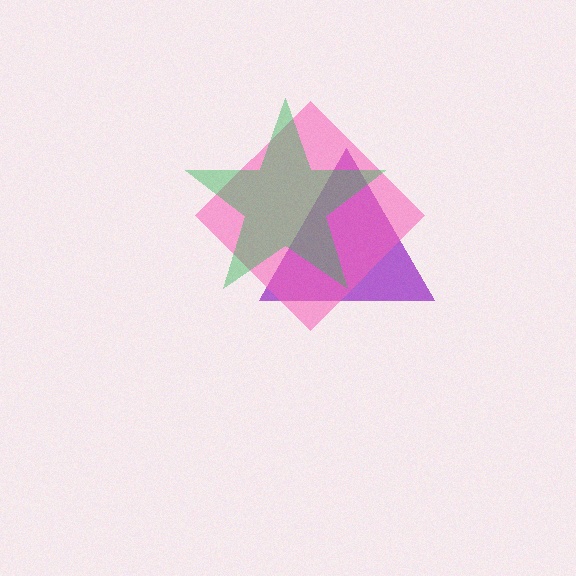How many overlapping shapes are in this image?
There are 3 overlapping shapes in the image.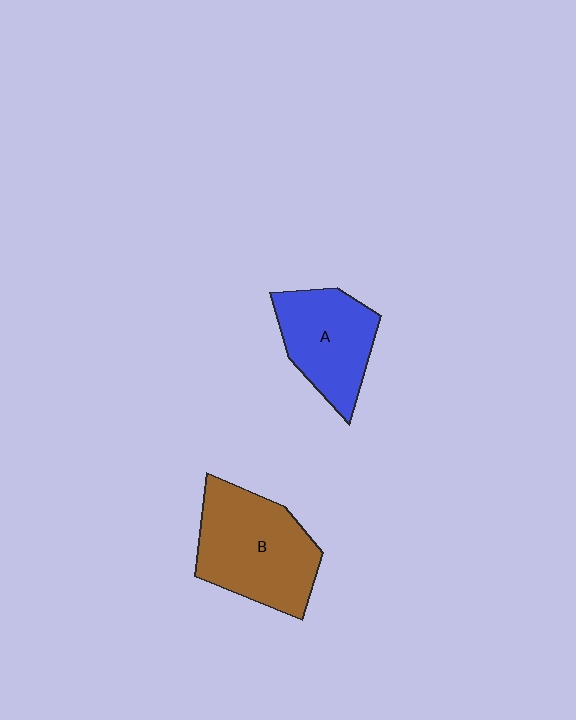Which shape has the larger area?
Shape B (brown).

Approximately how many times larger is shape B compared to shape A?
Approximately 1.3 times.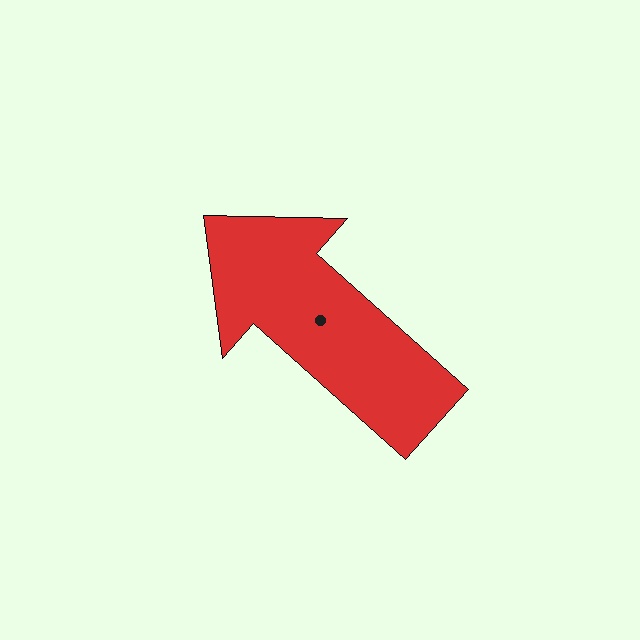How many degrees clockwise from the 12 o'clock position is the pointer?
Approximately 312 degrees.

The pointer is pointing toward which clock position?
Roughly 10 o'clock.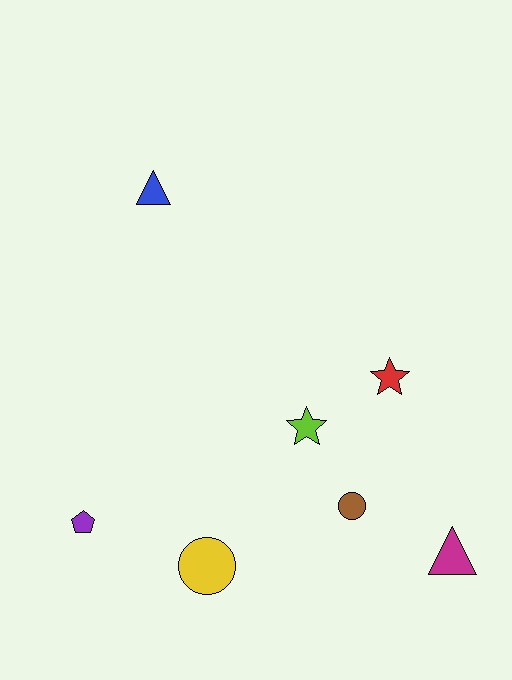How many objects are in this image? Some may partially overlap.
There are 7 objects.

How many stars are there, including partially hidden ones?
There are 2 stars.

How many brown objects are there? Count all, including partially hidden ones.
There is 1 brown object.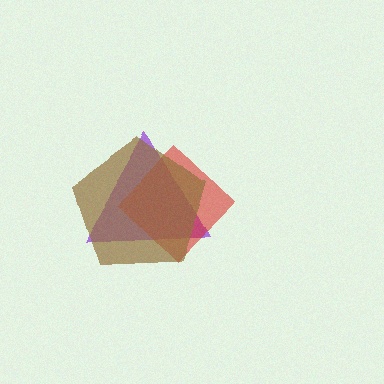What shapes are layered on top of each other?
The layered shapes are: a purple triangle, a red diamond, a brown pentagon.